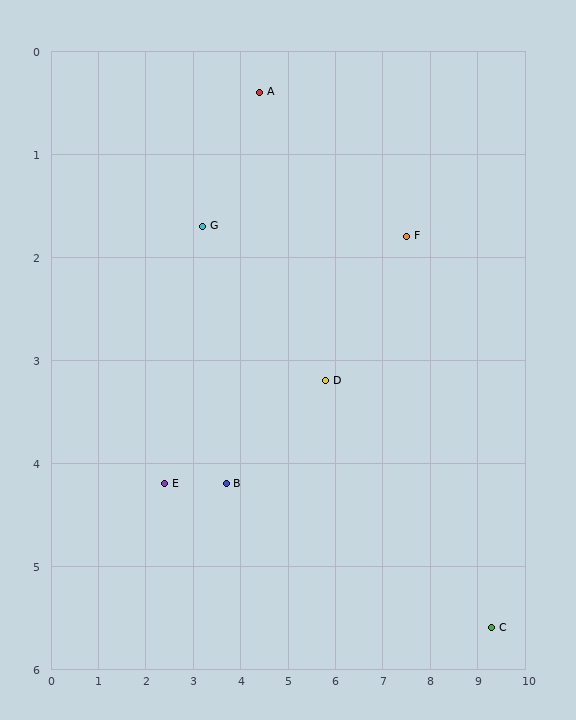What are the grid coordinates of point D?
Point D is at approximately (5.8, 3.2).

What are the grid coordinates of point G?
Point G is at approximately (3.2, 1.7).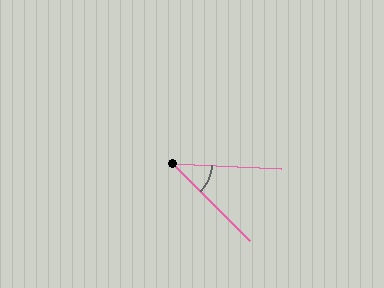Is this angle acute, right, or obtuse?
It is acute.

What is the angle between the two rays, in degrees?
Approximately 43 degrees.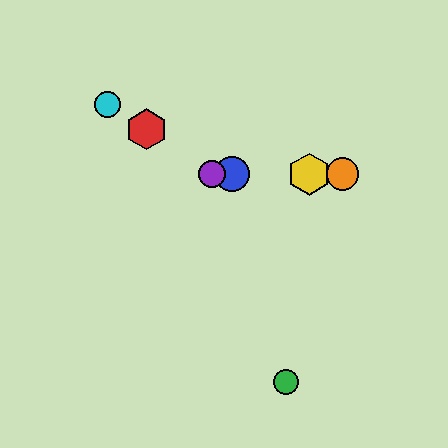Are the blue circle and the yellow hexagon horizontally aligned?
Yes, both are at y≈174.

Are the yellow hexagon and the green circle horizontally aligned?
No, the yellow hexagon is at y≈174 and the green circle is at y≈382.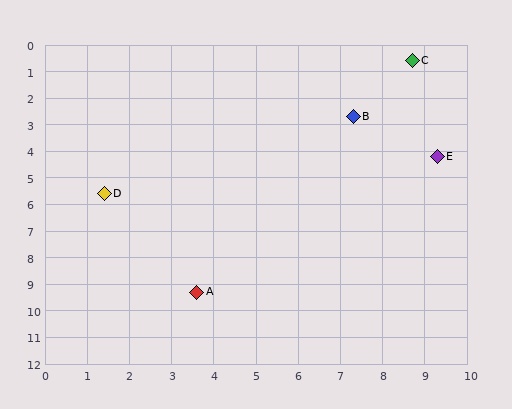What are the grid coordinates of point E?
Point E is at approximately (9.3, 4.2).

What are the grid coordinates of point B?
Point B is at approximately (7.3, 2.7).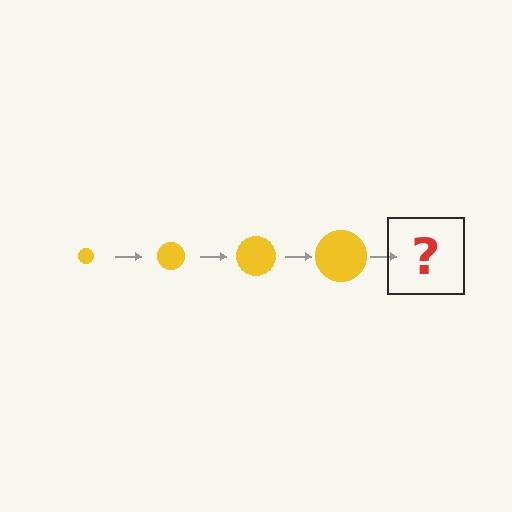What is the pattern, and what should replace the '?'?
The pattern is that the circle gets progressively larger each step. The '?' should be a yellow circle, larger than the previous one.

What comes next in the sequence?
The next element should be a yellow circle, larger than the previous one.